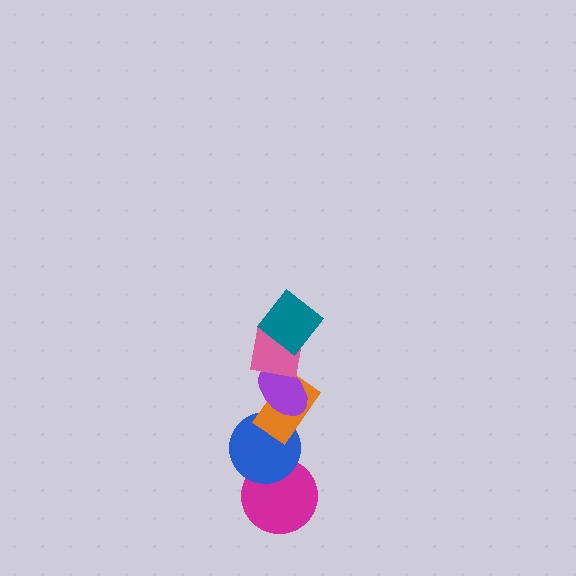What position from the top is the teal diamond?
The teal diamond is 1st from the top.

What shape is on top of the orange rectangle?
The purple ellipse is on top of the orange rectangle.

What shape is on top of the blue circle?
The orange rectangle is on top of the blue circle.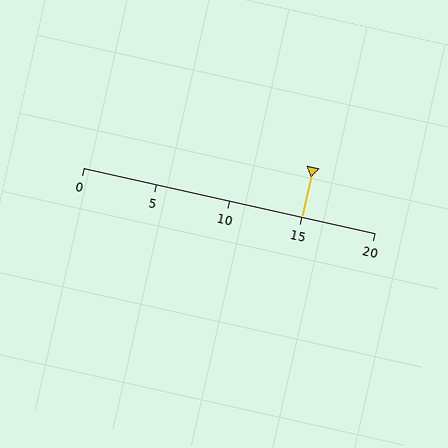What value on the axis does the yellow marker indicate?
The marker indicates approximately 15.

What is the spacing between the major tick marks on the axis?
The major ticks are spaced 5 apart.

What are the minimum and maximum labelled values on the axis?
The axis runs from 0 to 20.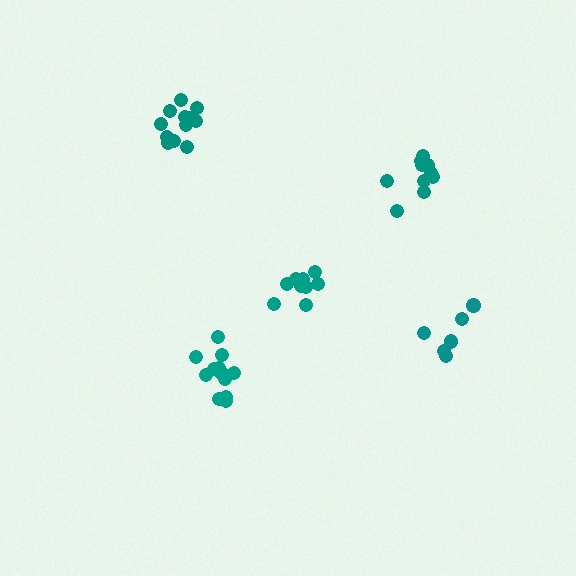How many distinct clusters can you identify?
There are 5 distinct clusters.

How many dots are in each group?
Group 1: 6 dots, Group 2: 12 dots, Group 3: 10 dots, Group 4: 12 dots, Group 5: 10 dots (50 total).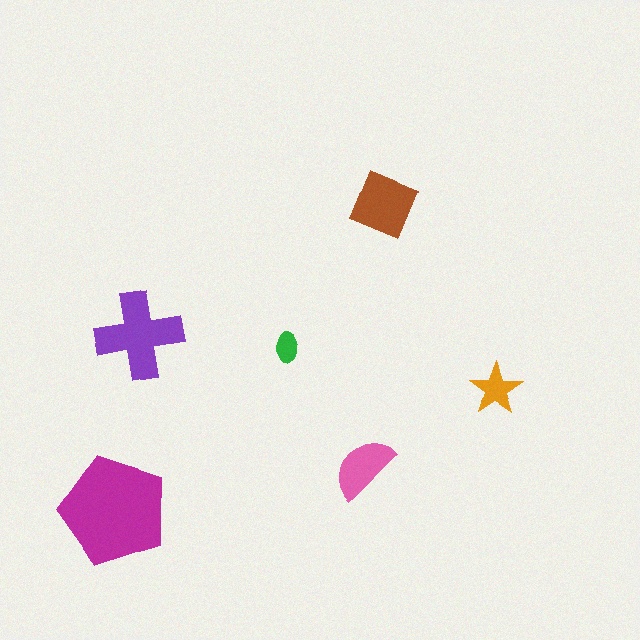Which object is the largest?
The magenta pentagon.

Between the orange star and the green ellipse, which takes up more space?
The orange star.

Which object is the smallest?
The green ellipse.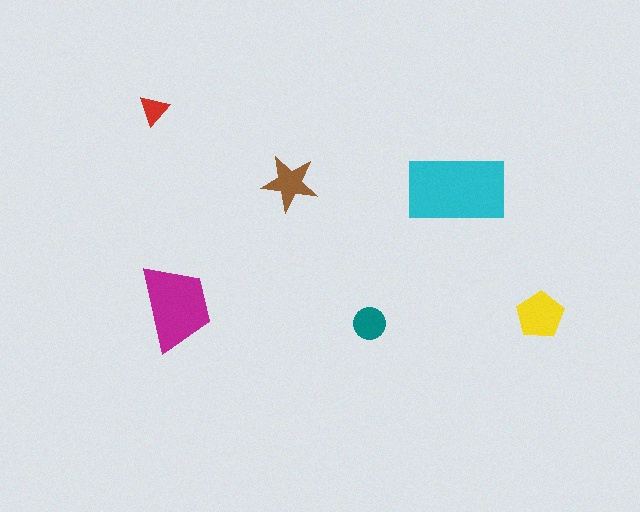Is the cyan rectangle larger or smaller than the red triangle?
Larger.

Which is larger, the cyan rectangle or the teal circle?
The cyan rectangle.